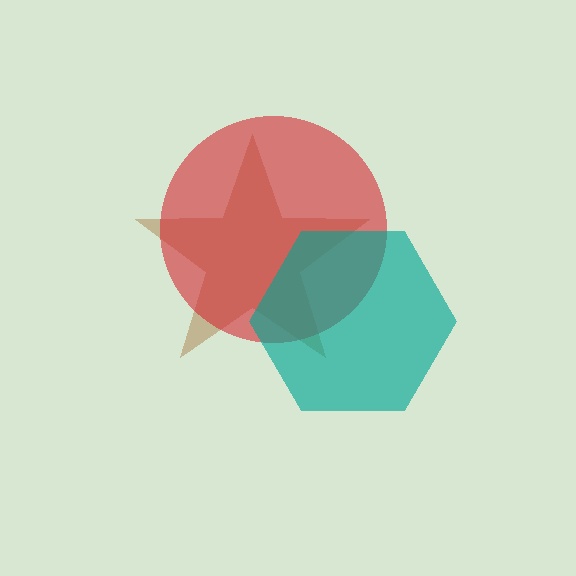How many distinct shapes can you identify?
There are 3 distinct shapes: a brown star, a red circle, a teal hexagon.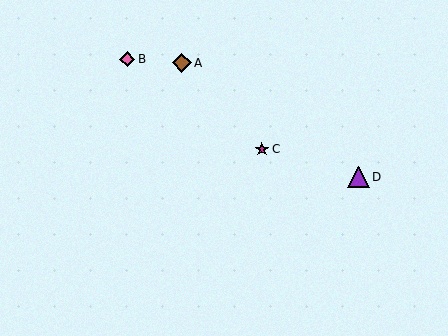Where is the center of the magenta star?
The center of the magenta star is at (262, 149).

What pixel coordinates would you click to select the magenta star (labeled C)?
Click at (262, 149) to select the magenta star C.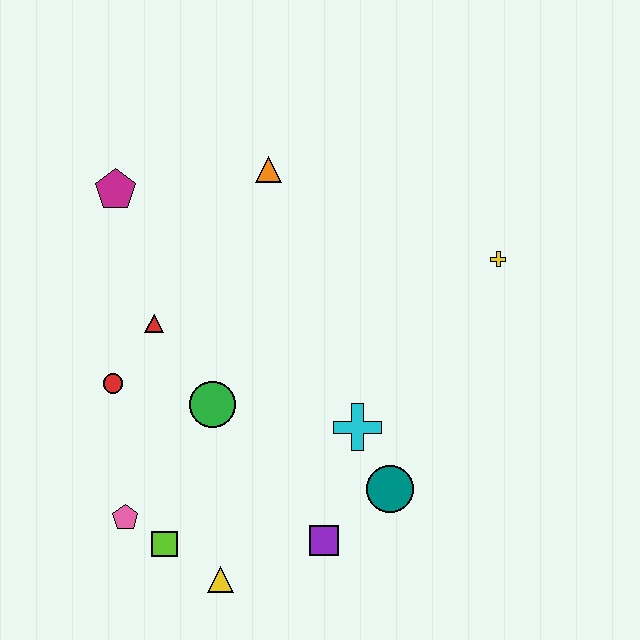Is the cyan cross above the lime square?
Yes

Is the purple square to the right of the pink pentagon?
Yes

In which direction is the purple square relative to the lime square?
The purple square is to the right of the lime square.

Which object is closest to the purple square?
The teal circle is closest to the purple square.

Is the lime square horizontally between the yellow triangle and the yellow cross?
No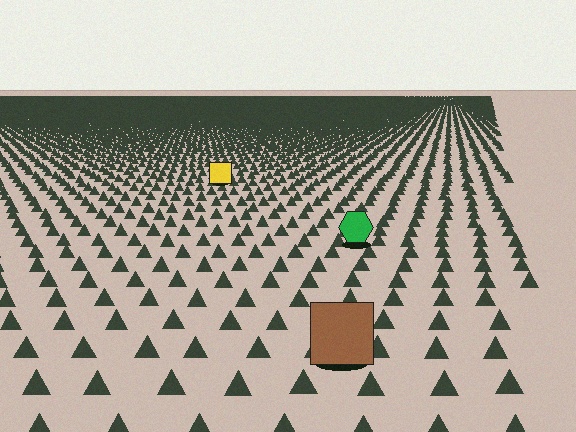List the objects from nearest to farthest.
From nearest to farthest: the brown square, the green hexagon, the yellow square.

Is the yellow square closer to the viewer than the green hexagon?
No. The green hexagon is closer — you can tell from the texture gradient: the ground texture is coarser near it.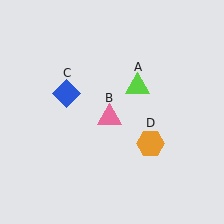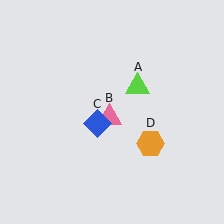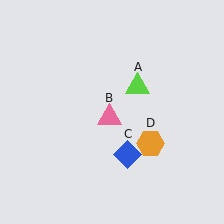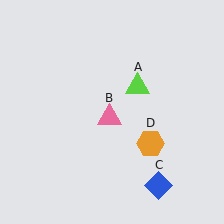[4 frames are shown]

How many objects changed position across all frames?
1 object changed position: blue diamond (object C).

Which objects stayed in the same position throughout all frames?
Lime triangle (object A) and pink triangle (object B) and orange hexagon (object D) remained stationary.